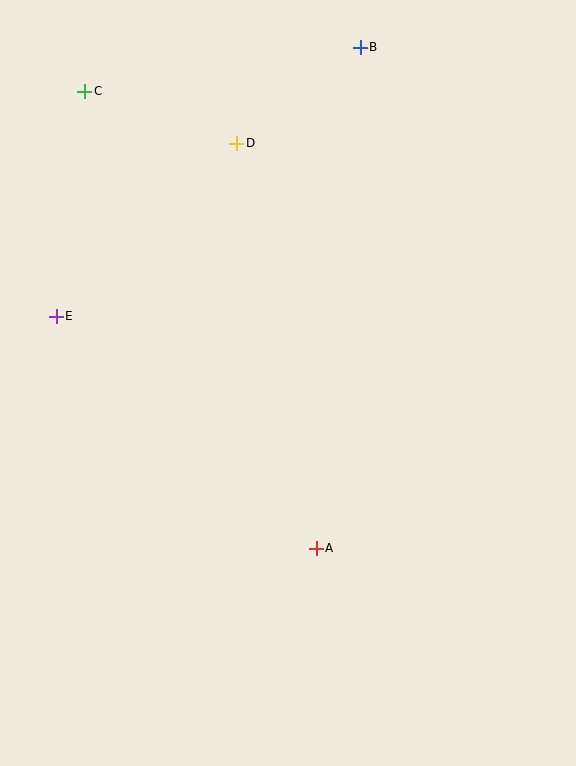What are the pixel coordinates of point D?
Point D is at (237, 143).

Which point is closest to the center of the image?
Point A at (316, 548) is closest to the center.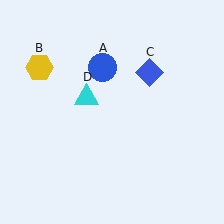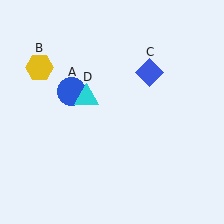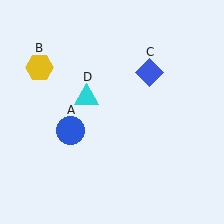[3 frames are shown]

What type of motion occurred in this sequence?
The blue circle (object A) rotated counterclockwise around the center of the scene.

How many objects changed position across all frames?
1 object changed position: blue circle (object A).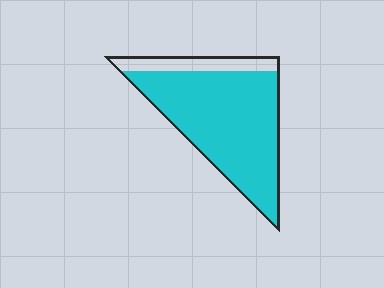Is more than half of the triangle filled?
Yes.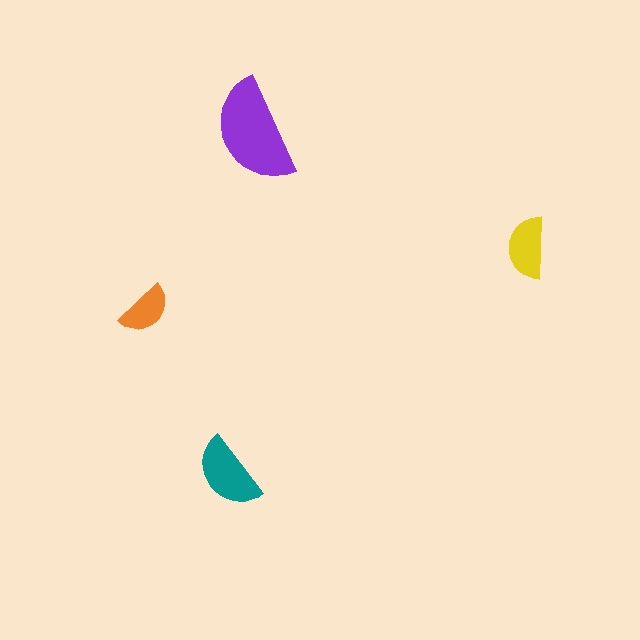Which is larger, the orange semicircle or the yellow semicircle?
The yellow one.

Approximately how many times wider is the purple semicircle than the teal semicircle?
About 1.5 times wider.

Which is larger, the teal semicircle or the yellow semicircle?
The teal one.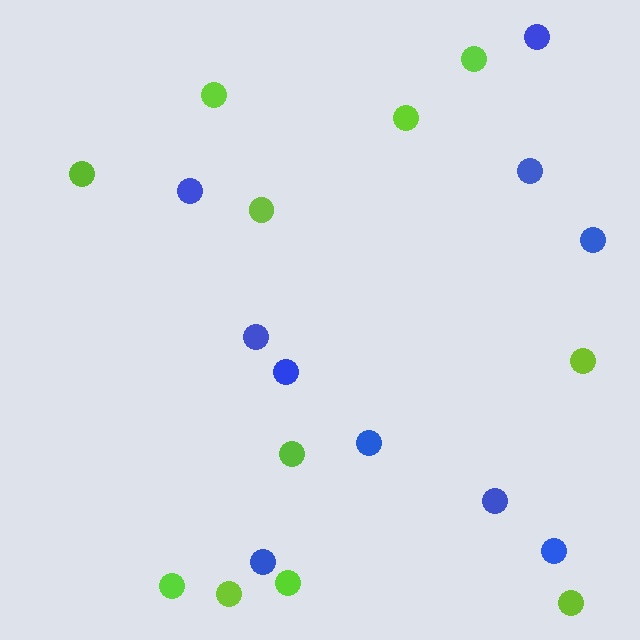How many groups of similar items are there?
There are 2 groups: one group of lime circles (11) and one group of blue circles (10).